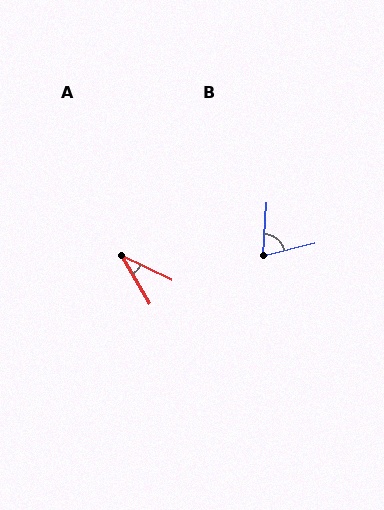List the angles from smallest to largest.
A (33°), B (73°).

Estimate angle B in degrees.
Approximately 73 degrees.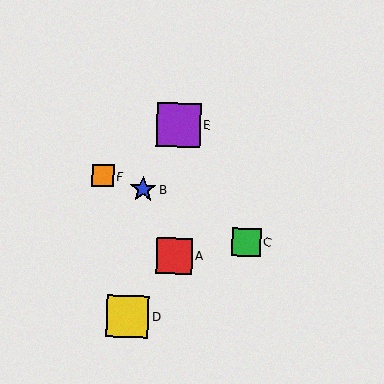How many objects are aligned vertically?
2 objects (A, E) are aligned vertically.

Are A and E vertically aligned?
Yes, both are at x≈174.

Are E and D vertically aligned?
No, E is at x≈179 and D is at x≈128.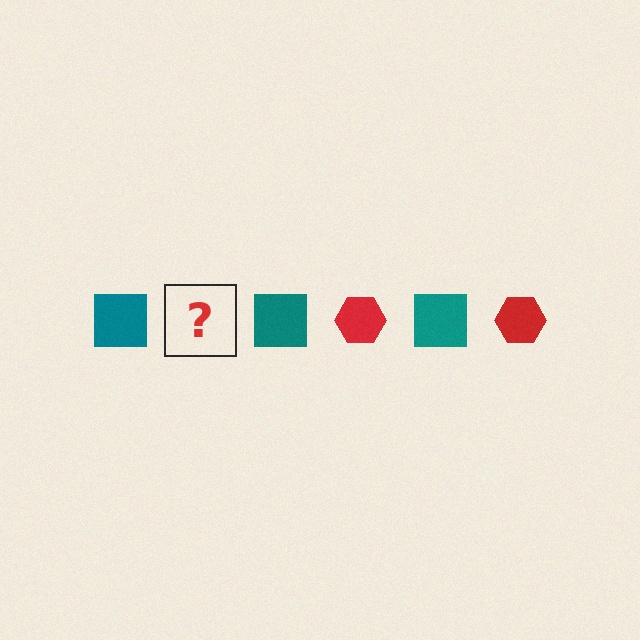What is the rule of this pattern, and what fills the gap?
The rule is that the pattern alternates between teal square and red hexagon. The gap should be filled with a red hexagon.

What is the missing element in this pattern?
The missing element is a red hexagon.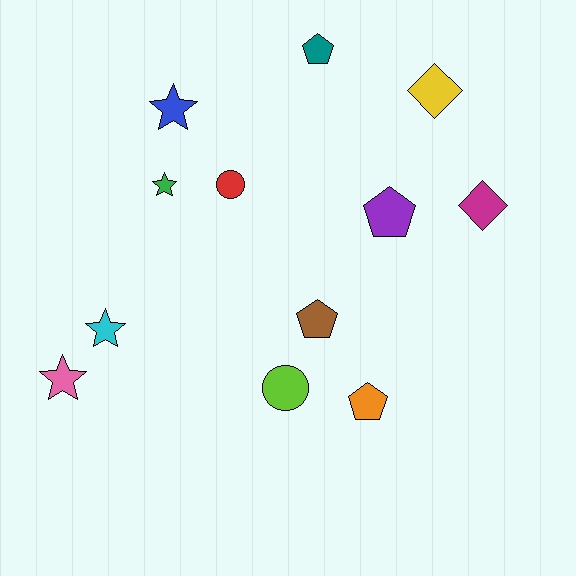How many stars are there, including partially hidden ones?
There are 4 stars.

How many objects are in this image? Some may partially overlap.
There are 12 objects.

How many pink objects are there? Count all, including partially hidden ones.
There is 1 pink object.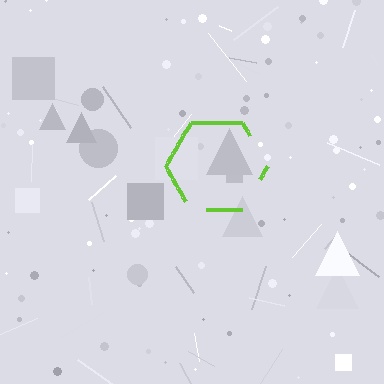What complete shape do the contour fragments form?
The contour fragments form a hexagon.